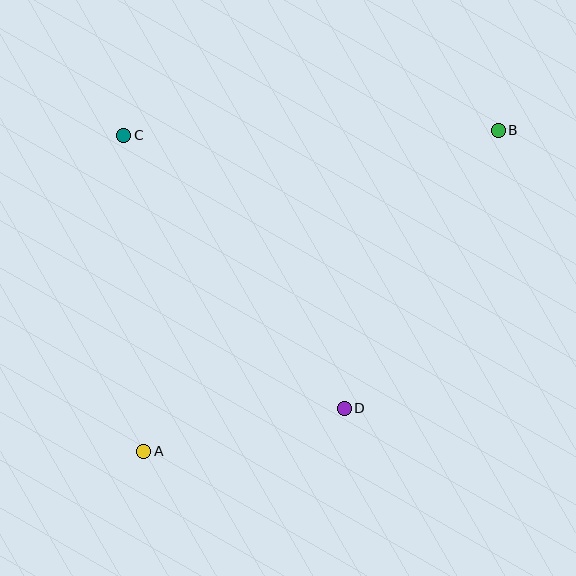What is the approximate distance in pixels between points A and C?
The distance between A and C is approximately 317 pixels.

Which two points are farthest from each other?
Points A and B are farthest from each other.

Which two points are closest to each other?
Points A and D are closest to each other.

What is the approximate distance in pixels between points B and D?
The distance between B and D is approximately 318 pixels.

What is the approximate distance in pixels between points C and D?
The distance between C and D is approximately 351 pixels.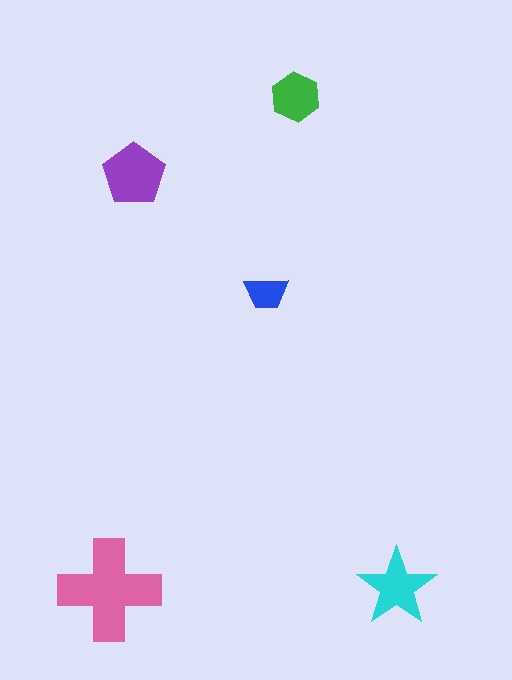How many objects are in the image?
There are 5 objects in the image.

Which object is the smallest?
The blue trapezoid.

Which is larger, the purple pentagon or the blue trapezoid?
The purple pentagon.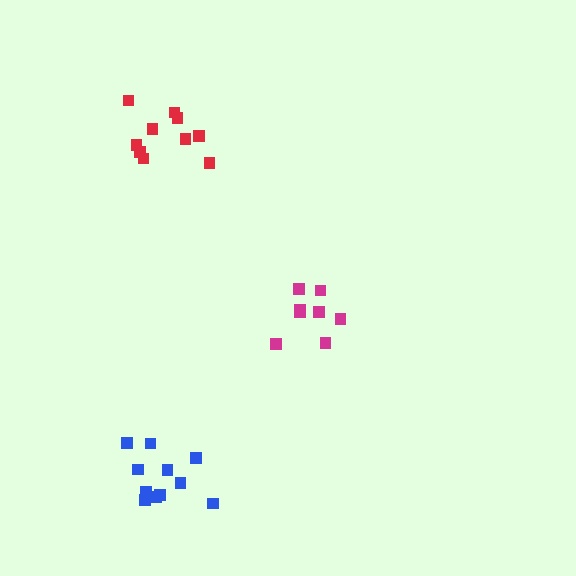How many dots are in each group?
Group 1: 10 dots, Group 2: 8 dots, Group 3: 11 dots (29 total).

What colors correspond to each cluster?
The clusters are colored: red, magenta, blue.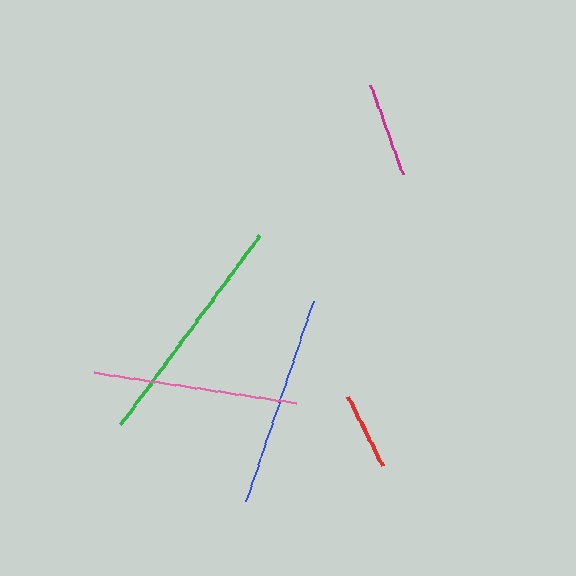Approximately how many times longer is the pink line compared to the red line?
The pink line is approximately 2.7 times the length of the red line.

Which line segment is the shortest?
The red line is the shortest at approximately 76 pixels.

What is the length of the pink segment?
The pink segment is approximately 204 pixels long.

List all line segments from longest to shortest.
From longest to shortest: green, blue, pink, magenta, red.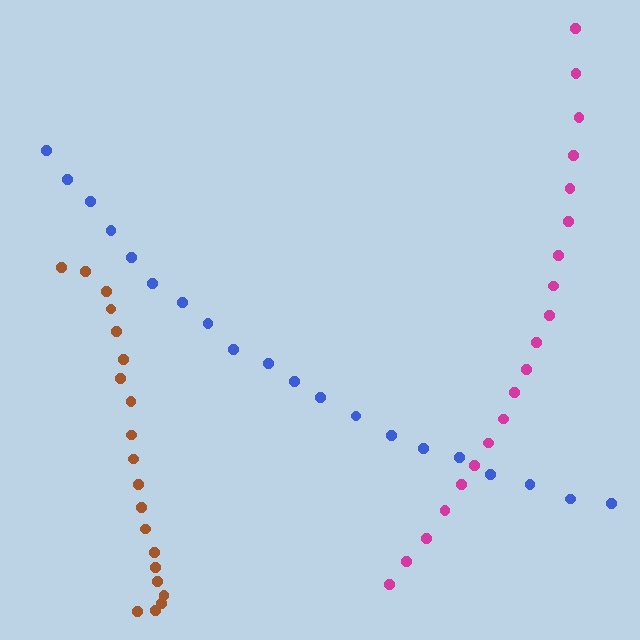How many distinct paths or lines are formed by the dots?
There are 3 distinct paths.